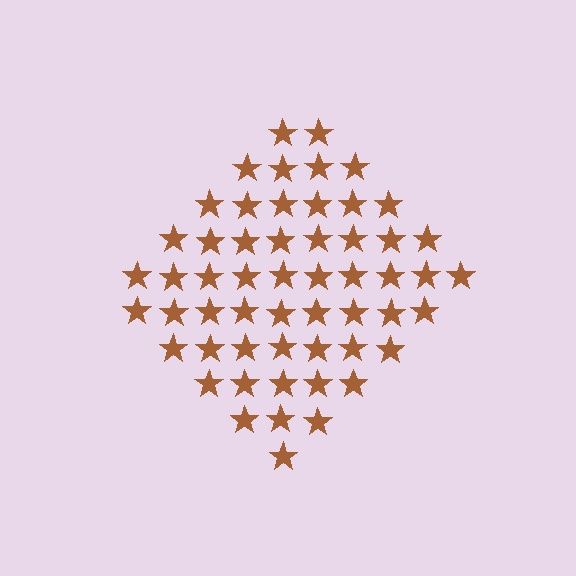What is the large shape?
The large shape is a diamond.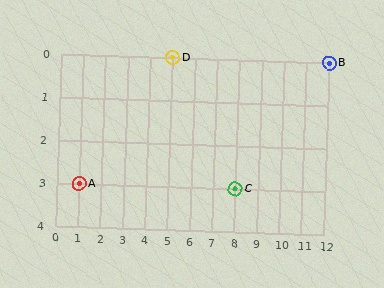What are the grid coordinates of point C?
Point C is at grid coordinates (8, 3).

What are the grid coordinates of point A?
Point A is at grid coordinates (1, 3).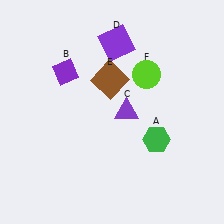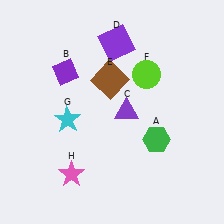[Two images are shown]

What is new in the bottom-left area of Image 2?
A pink star (H) was added in the bottom-left area of Image 2.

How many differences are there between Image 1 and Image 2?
There are 2 differences between the two images.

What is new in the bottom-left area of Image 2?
A cyan star (G) was added in the bottom-left area of Image 2.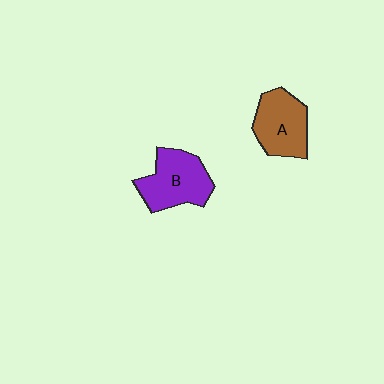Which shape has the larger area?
Shape B (purple).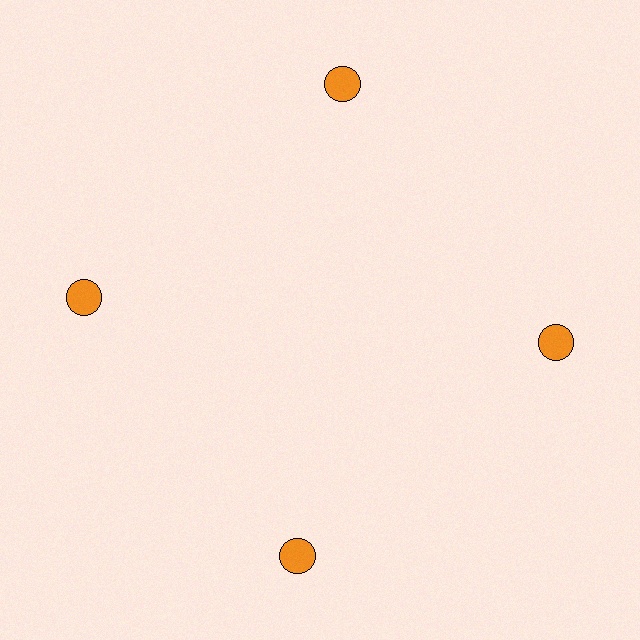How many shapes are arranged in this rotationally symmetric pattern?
There are 4 shapes, arranged in 4 groups of 1.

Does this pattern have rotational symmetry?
Yes, this pattern has 4-fold rotational symmetry. It looks the same after rotating 90 degrees around the center.